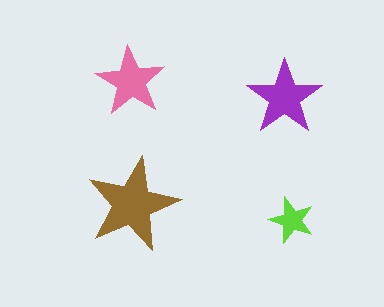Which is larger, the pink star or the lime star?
The pink one.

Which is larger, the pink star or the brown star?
The brown one.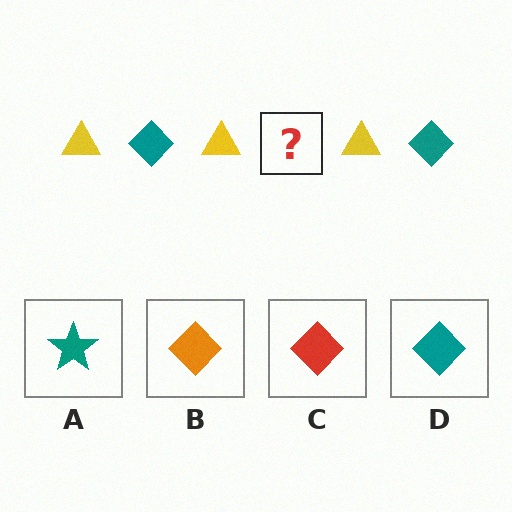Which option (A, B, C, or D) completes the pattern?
D.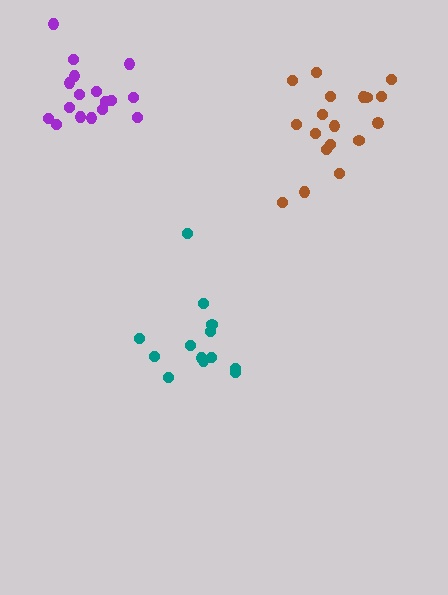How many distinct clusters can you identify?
There are 3 distinct clusters.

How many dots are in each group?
Group 1: 13 dots, Group 2: 18 dots, Group 3: 17 dots (48 total).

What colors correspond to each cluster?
The clusters are colored: teal, brown, purple.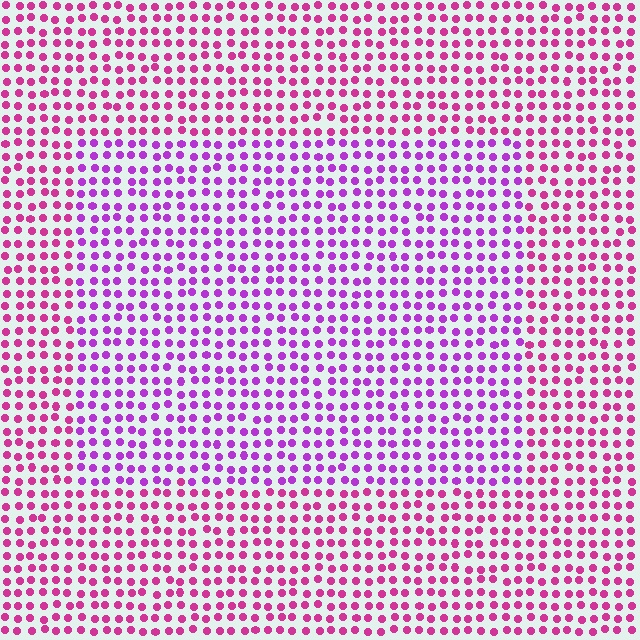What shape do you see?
I see a rectangle.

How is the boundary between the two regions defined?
The boundary is defined purely by a slight shift in hue (about 34 degrees). Spacing, size, and orientation are identical on both sides.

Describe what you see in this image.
The image is filled with small magenta elements in a uniform arrangement. A rectangle-shaped region is visible where the elements are tinted to a slightly different hue, forming a subtle color boundary.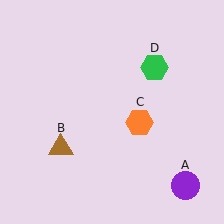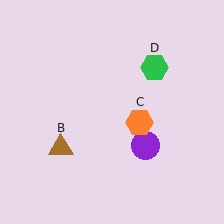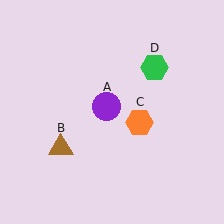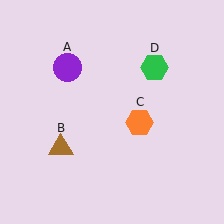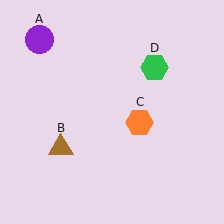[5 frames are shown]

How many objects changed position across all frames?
1 object changed position: purple circle (object A).